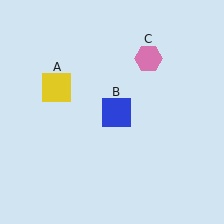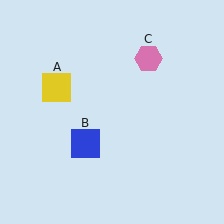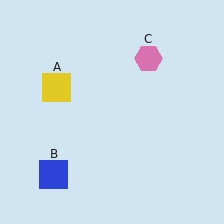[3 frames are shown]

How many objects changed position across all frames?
1 object changed position: blue square (object B).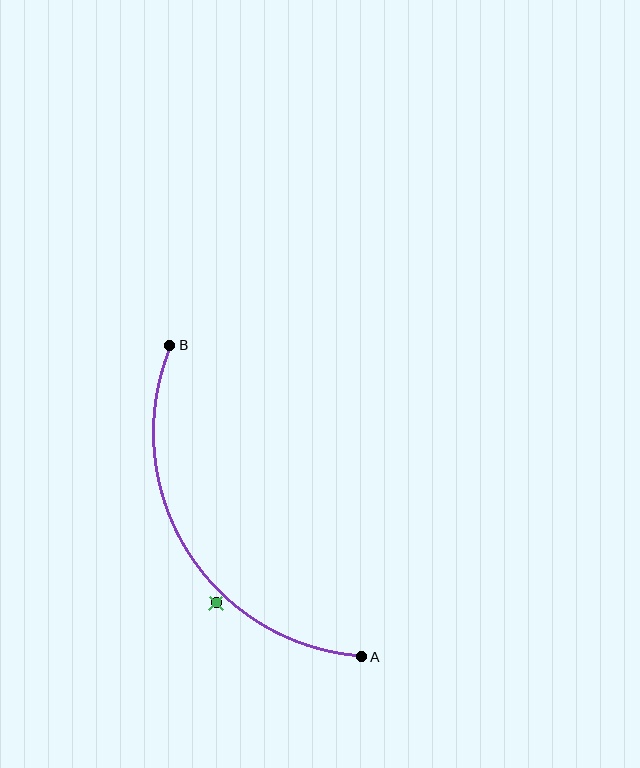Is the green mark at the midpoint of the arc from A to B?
No — the green mark does not lie on the arc at all. It sits slightly outside the curve.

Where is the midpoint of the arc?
The arc midpoint is the point on the curve farthest from the straight line joining A and B. It sits to the left of that line.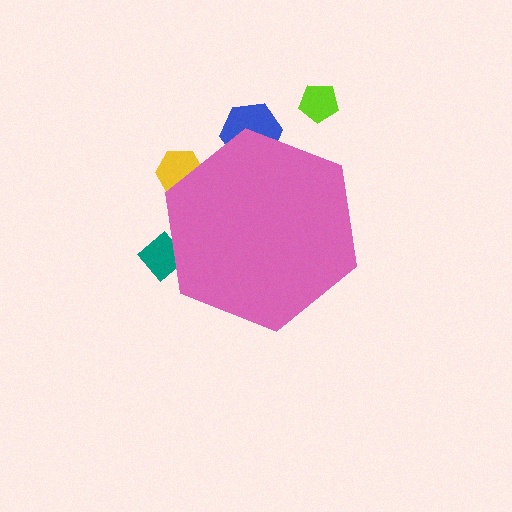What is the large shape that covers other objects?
A pink hexagon.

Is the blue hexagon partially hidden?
Yes, the blue hexagon is partially hidden behind the pink hexagon.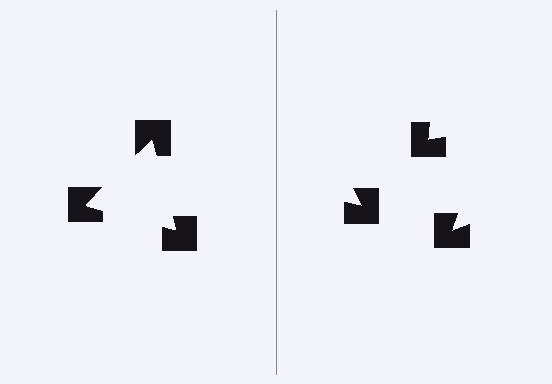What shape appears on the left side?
An illusory triangle.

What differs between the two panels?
The notched squares are positioned identically on both sides; only the wedge orientations differ. On the left they align to a triangle; on the right they are misaligned.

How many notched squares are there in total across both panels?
6 — 3 on each side.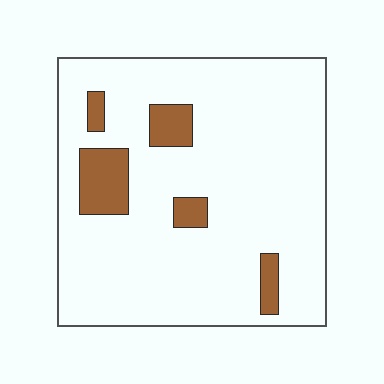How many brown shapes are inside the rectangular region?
5.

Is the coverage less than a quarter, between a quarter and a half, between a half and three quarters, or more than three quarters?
Less than a quarter.